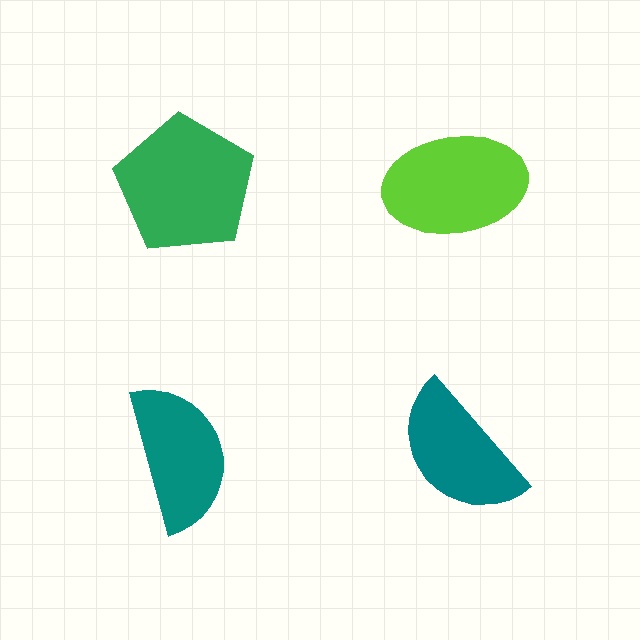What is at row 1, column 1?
A green pentagon.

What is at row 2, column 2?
A teal semicircle.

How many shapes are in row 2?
2 shapes.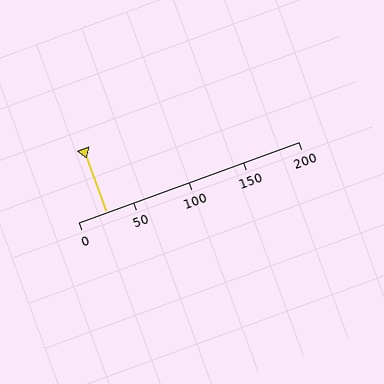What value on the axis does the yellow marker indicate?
The marker indicates approximately 25.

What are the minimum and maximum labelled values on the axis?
The axis runs from 0 to 200.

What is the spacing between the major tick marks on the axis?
The major ticks are spaced 50 apart.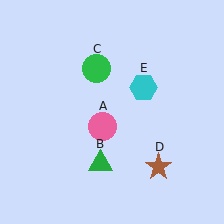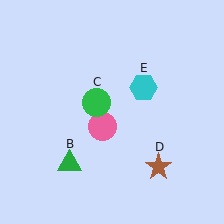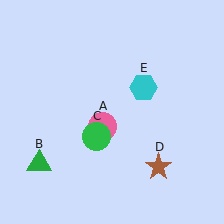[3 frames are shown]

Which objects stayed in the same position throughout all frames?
Pink circle (object A) and brown star (object D) and cyan hexagon (object E) remained stationary.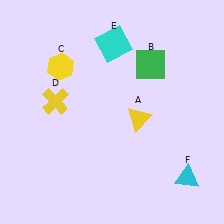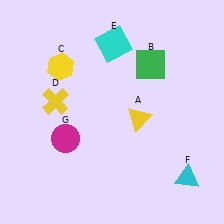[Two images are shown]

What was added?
A magenta circle (G) was added in Image 2.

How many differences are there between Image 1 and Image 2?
There is 1 difference between the two images.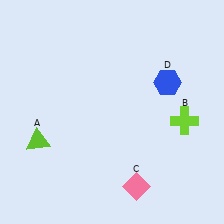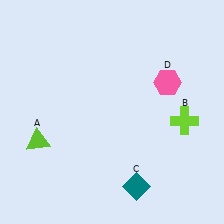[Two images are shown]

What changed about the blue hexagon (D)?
In Image 1, D is blue. In Image 2, it changed to pink.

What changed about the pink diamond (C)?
In Image 1, C is pink. In Image 2, it changed to teal.